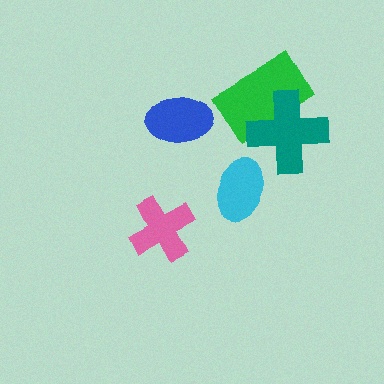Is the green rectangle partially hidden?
Yes, it is partially covered by another shape.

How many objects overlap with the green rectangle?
1 object overlaps with the green rectangle.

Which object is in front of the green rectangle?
The teal cross is in front of the green rectangle.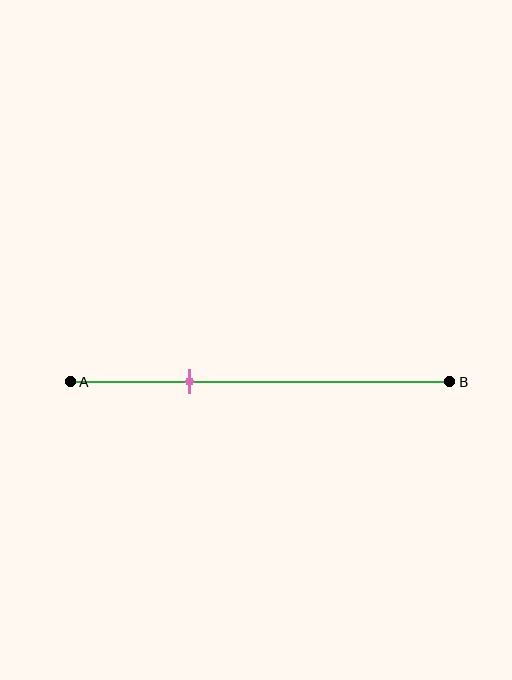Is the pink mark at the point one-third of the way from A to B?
Yes, the mark is approximately at the one-third point.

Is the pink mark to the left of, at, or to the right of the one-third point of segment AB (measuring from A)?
The pink mark is approximately at the one-third point of segment AB.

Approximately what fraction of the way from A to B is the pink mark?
The pink mark is approximately 30% of the way from A to B.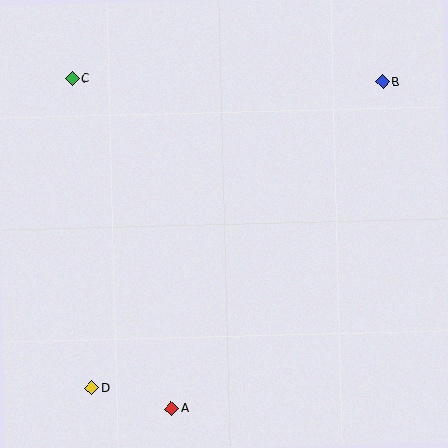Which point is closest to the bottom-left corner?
Point D is closest to the bottom-left corner.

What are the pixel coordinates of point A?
Point A is at (171, 409).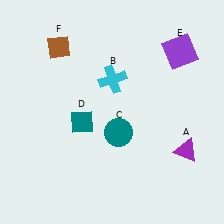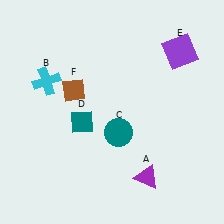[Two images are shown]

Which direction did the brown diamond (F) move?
The brown diamond (F) moved down.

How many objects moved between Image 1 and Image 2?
3 objects moved between the two images.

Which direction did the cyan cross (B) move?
The cyan cross (B) moved left.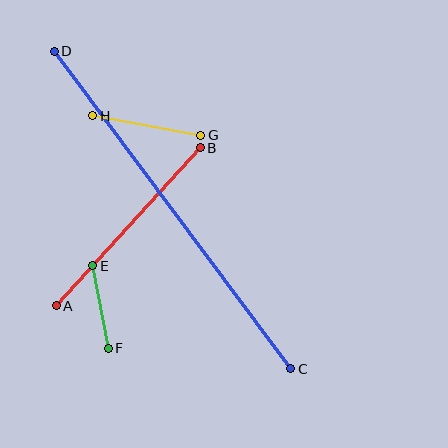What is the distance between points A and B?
The distance is approximately 214 pixels.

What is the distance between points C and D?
The distance is approximately 396 pixels.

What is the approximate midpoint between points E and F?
The midpoint is at approximately (100, 307) pixels.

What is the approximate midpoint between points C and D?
The midpoint is at approximately (172, 210) pixels.